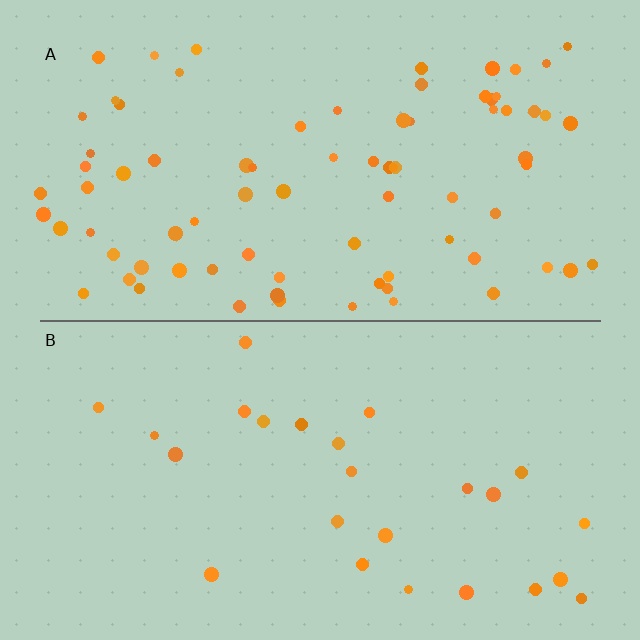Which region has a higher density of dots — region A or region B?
A (the top).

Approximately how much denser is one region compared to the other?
Approximately 3.2× — region A over region B.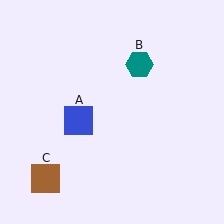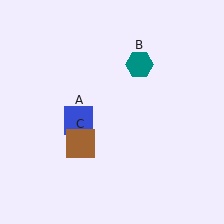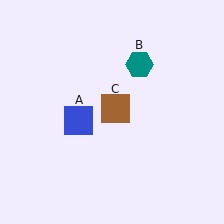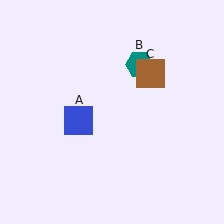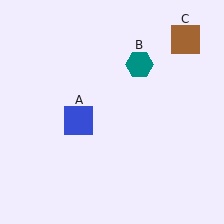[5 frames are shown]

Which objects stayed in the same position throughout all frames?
Blue square (object A) and teal hexagon (object B) remained stationary.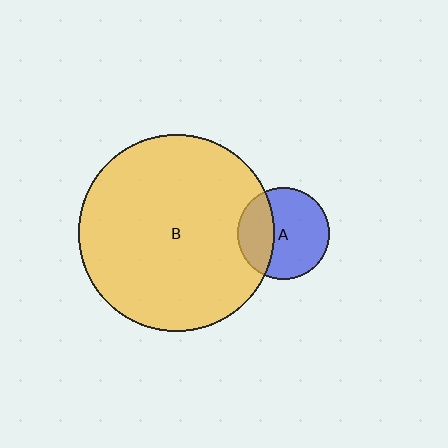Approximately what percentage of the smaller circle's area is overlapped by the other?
Approximately 35%.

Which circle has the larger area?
Circle B (yellow).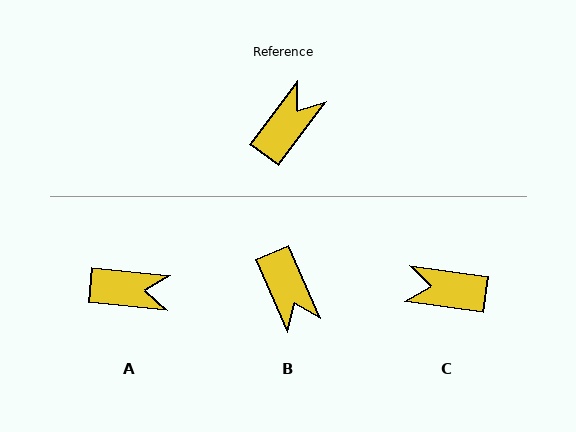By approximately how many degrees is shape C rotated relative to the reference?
Approximately 119 degrees counter-clockwise.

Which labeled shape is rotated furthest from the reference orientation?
B, about 120 degrees away.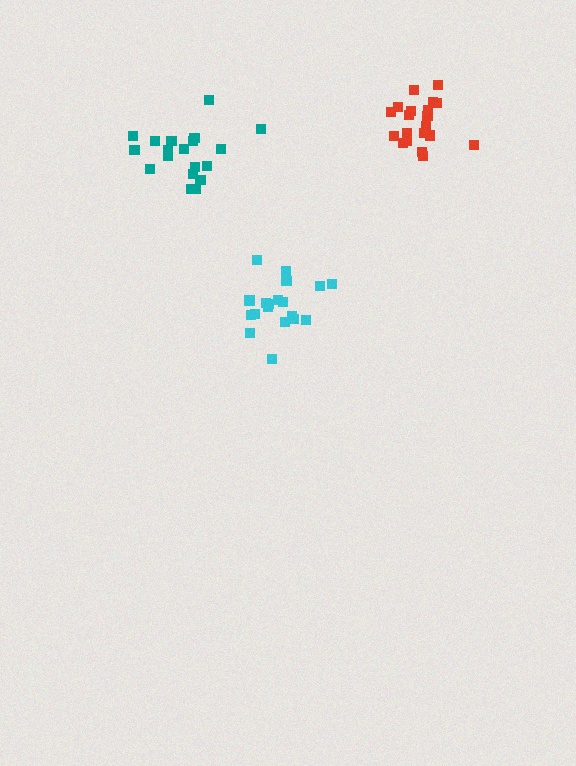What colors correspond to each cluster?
The clusters are colored: cyan, red, teal.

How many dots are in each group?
Group 1: 19 dots, Group 2: 20 dots, Group 3: 19 dots (58 total).